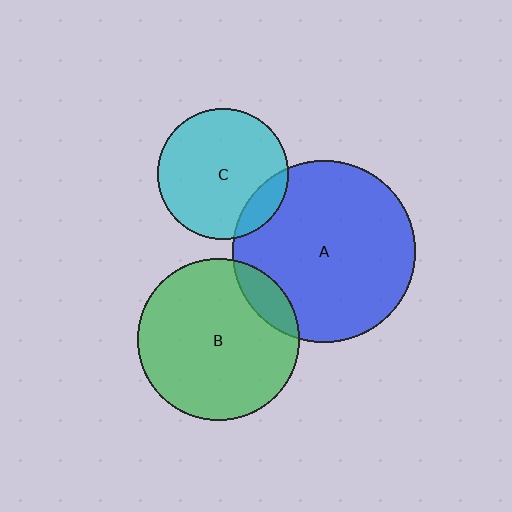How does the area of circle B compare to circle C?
Approximately 1.5 times.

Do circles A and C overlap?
Yes.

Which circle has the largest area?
Circle A (blue).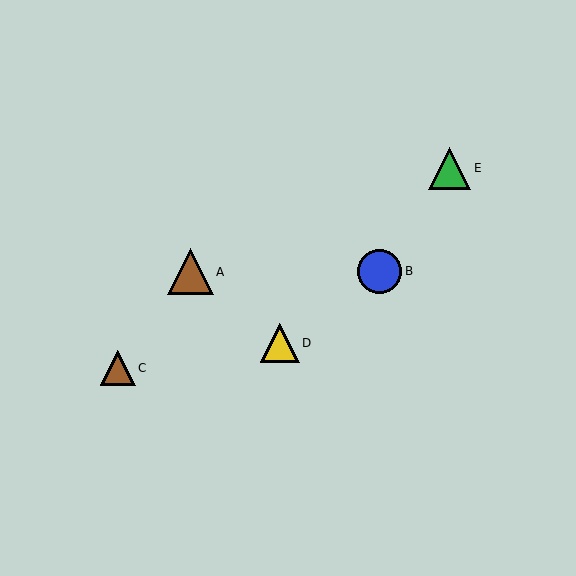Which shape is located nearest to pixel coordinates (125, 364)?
The brown triangle (labeled C) at (118, 368) is nearest to that location.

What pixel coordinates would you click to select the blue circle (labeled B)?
Click at (380, 271) to select the blue circle B.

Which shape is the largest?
The brown triangle (labeled A) is the largest.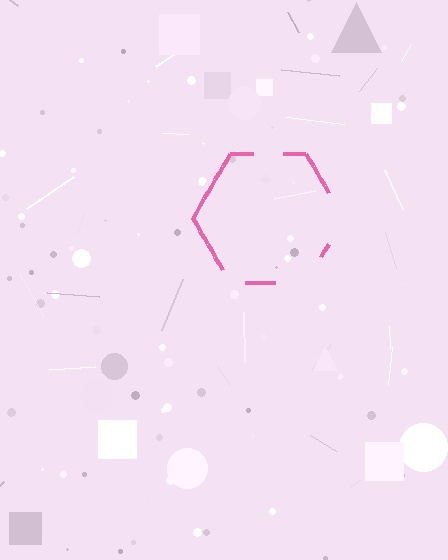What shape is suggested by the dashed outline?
The dashed outline suggests a hexagon.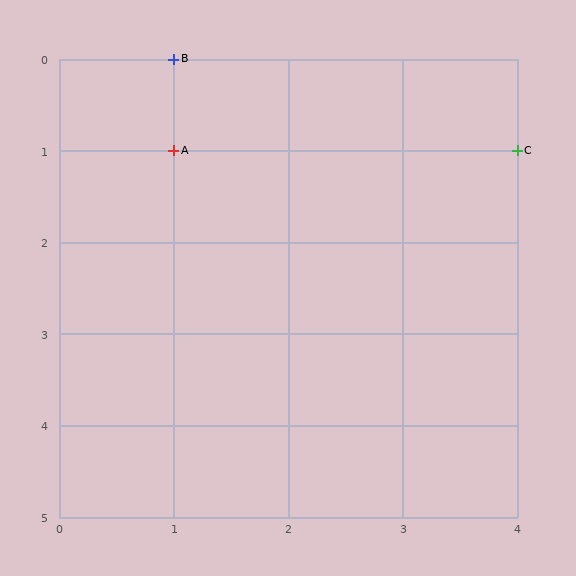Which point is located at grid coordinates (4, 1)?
Point C is at (4, 1).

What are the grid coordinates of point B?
Point B is at grid coordinates (1, 0).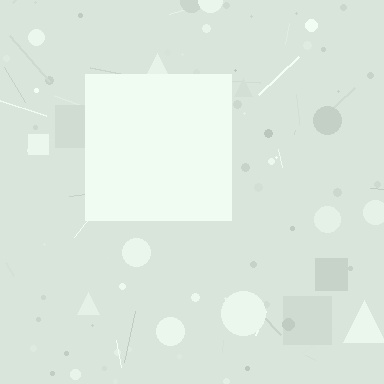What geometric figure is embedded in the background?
A square is embedded in the background.